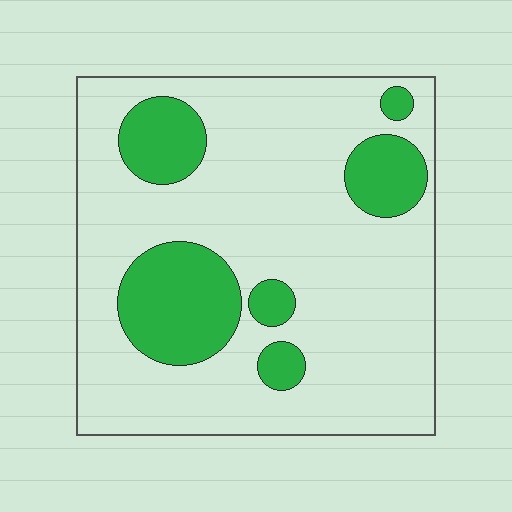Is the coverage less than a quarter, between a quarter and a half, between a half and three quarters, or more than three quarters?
Less than a quarter.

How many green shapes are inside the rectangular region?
6.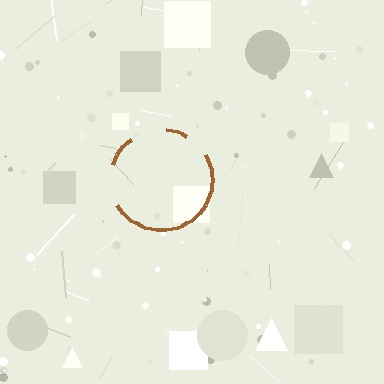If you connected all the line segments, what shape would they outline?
They would outline a circle.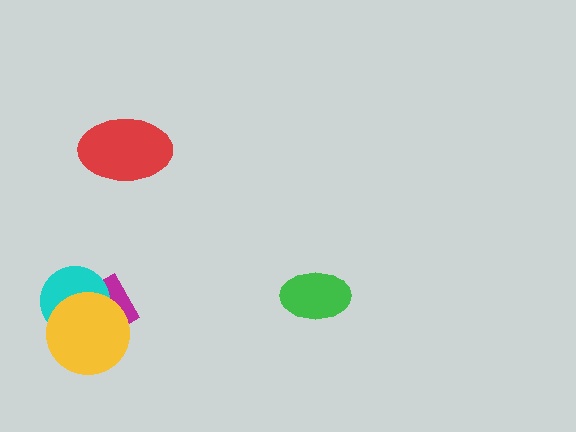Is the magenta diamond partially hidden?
Yes, it is partially covered by another shape.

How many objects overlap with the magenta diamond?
2 objects overlap with the magenta diamond.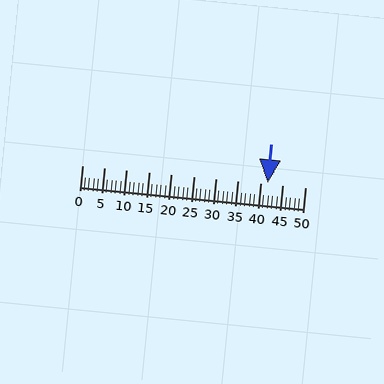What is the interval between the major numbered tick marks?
The major tick marks are spaced 5 units apart.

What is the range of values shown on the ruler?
The ruler shows values from 0 to 50.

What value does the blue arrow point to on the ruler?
The blue arrow points to approximately 42.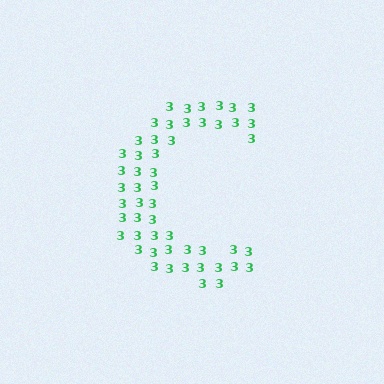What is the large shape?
The large shape is the letter C.